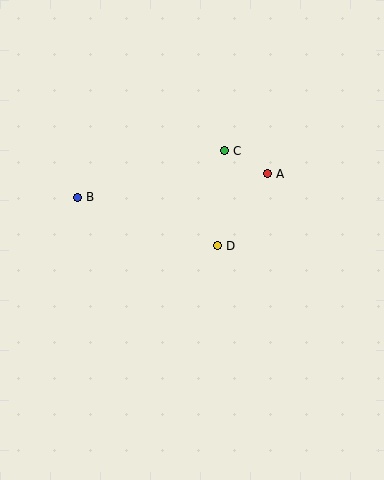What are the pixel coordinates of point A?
Point A is at (267, 174).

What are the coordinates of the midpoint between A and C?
The midpoint between A and C is at (246, 162).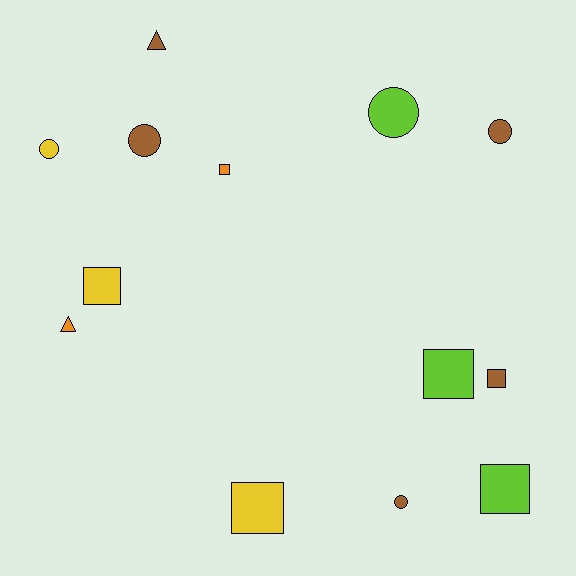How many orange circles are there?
There are no orange circles.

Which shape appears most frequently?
Square, with 6 objects.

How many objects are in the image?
There are 13 objects.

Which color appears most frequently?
Brown, with 5 objects.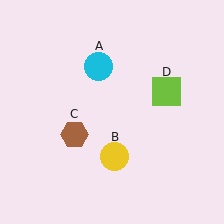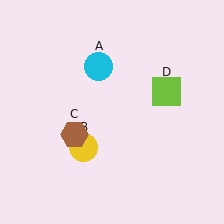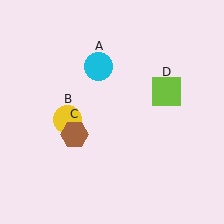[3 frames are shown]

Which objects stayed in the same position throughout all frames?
Cyan circle (object A) and brown hexagon (object C) and lime square (object D) remained stationary.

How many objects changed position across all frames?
1 object changed position: yellow circle (object B).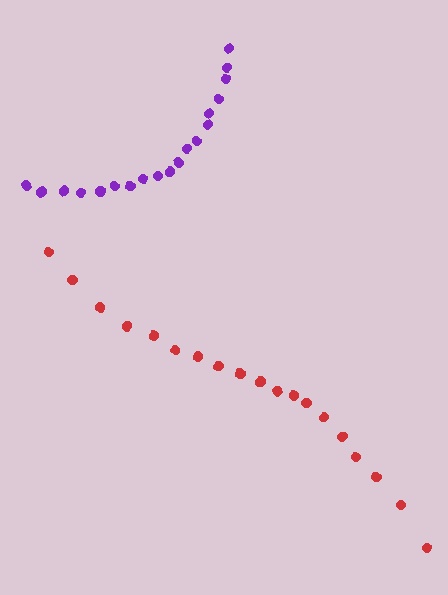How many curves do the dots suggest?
There are 2 distinct paths.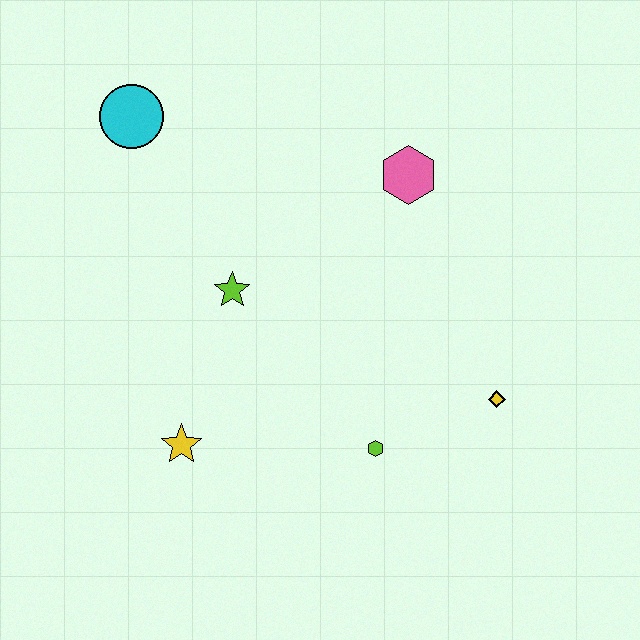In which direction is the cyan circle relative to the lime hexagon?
The cyan circle is above the lime hexagon.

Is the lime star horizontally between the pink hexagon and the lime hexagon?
No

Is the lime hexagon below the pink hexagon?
Yes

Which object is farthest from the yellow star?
The pink hexagon is farthest from the yellow star.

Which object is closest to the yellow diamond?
The lime hexagon is closest to the yellow diamond.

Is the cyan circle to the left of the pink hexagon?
Yes